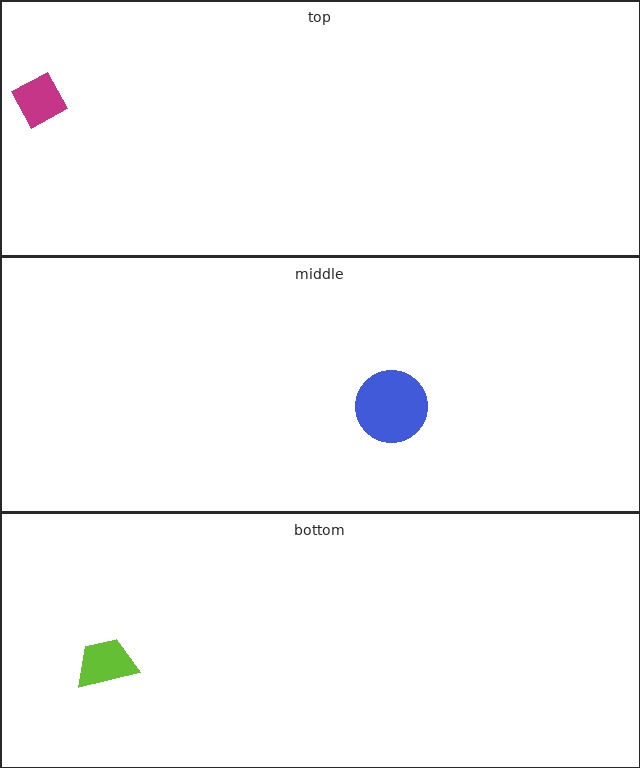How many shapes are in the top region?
1.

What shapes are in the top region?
The magenta diamond.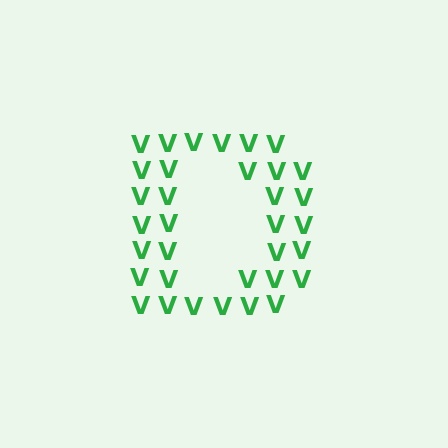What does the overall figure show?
The overall figure shows the letter D.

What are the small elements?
The small elements are letter V's.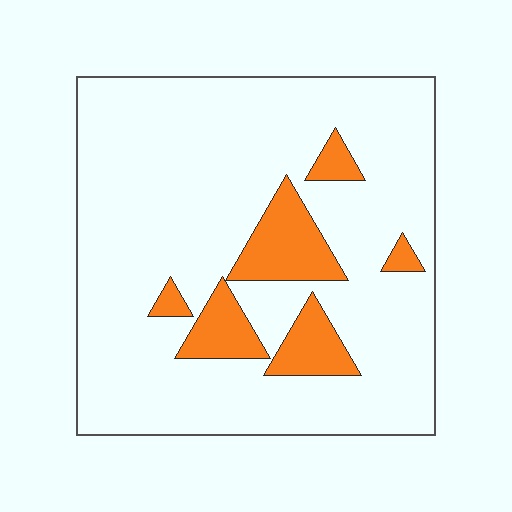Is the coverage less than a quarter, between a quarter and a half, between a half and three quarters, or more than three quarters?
Less than a quarter.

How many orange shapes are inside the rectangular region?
6.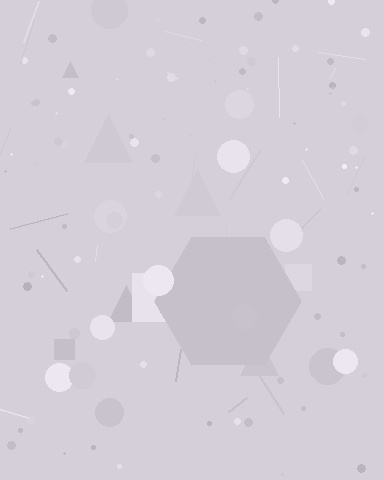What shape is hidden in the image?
A hexagon is hidden in the image.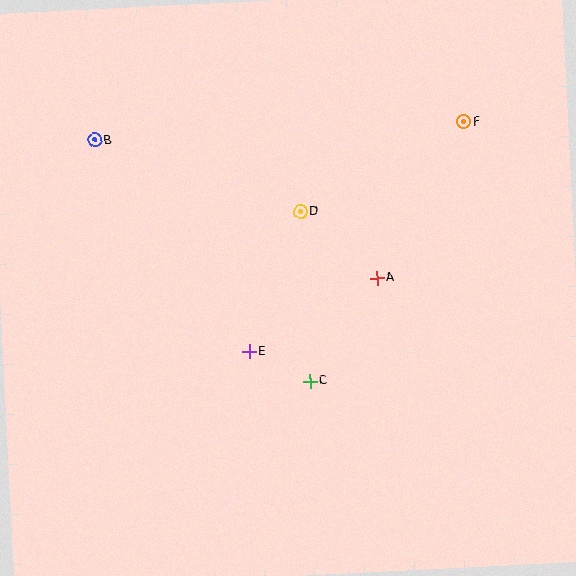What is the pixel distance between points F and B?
The distance between F and B is 369 pixels.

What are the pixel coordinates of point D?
Point D is at (300, 211).